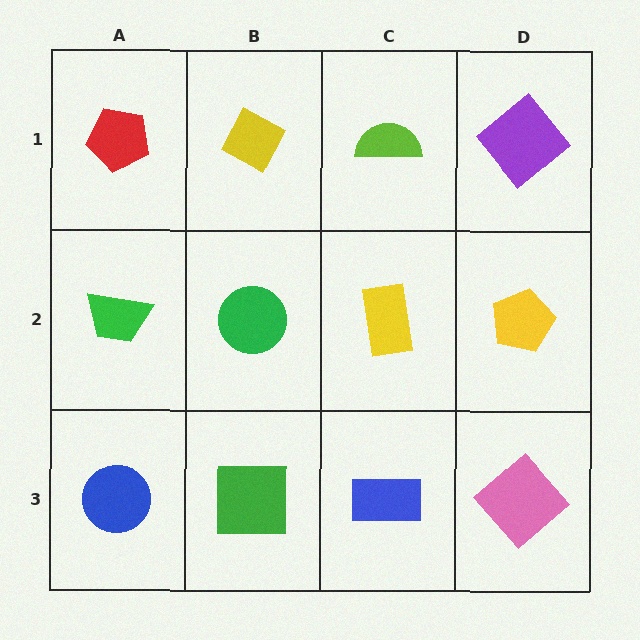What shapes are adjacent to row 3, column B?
A green circle (row 2, column B), a blue circle (row 3, column A), a blue rectangle (row 3, column C).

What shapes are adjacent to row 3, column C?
A yellow rectangle (row 2, column C), a green square (row 3, column B), a pink diamond (row 3, column D).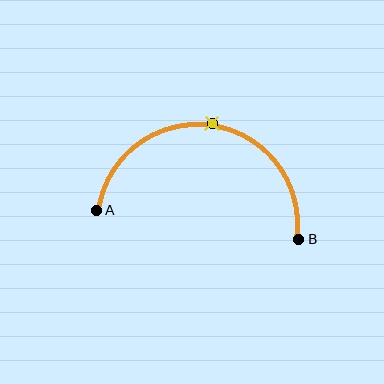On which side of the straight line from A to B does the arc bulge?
The arc bulges above the straight line connecting A and B.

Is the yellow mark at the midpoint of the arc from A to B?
Yes. The yellow mark lies on the arc at equal arc-length from both A and B — it is the arc midpoint.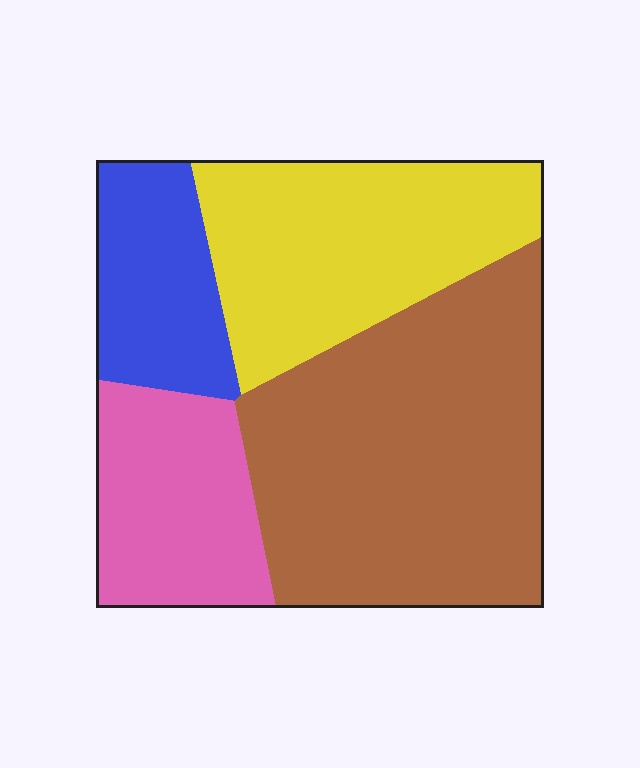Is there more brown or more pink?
Brown.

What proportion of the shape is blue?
Blue covers roughly 15% of the shape.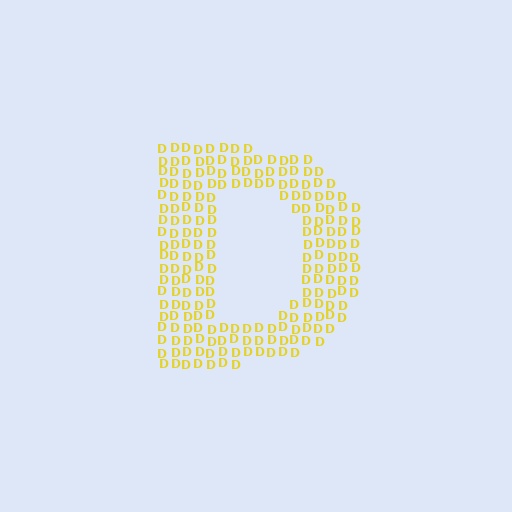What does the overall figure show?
The overall figure shows the letter D.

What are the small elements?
The small elements are letter D's.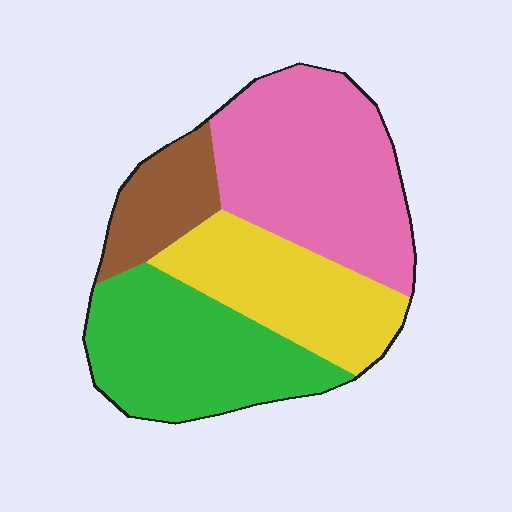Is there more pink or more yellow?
Pink.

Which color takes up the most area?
Pink, at roughly 35%.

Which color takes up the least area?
Brown, at roughly 10%.